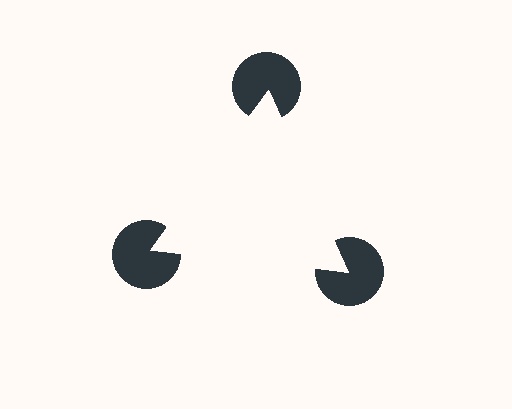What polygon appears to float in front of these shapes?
An illusory triangle — its edges are inferred from the aligned wedge cuts in the pac-man discs, not physically drawn.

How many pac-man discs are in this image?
There are 3 — one at each vertex of the illusory triangle.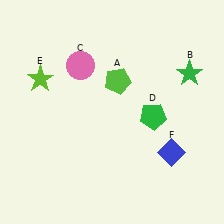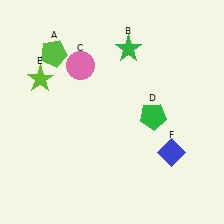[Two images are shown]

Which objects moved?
The objects that moved are: the lime pentagon (A), the green star (B).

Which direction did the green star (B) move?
The green star (B) moved left.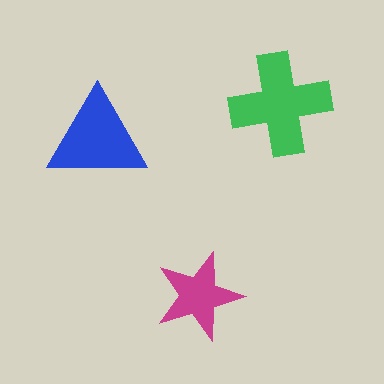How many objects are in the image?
There are 3 objects in the image.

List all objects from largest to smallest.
The green cross, the blue triangle, the magenta star.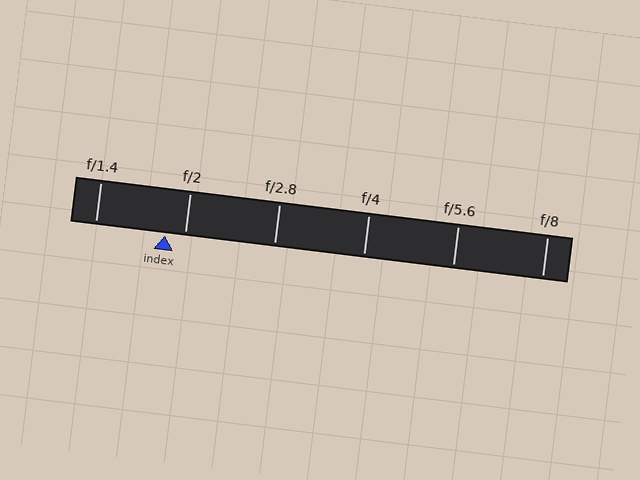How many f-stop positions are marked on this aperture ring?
There are 6 f-stop positions marked.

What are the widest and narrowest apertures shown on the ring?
The widest aperture shown is f/1.4 and the narrowest is f/8.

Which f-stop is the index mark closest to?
The index mark is closest to f/2.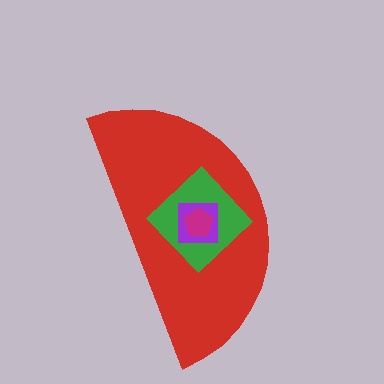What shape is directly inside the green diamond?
The purple square.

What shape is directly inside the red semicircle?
The green diamond.